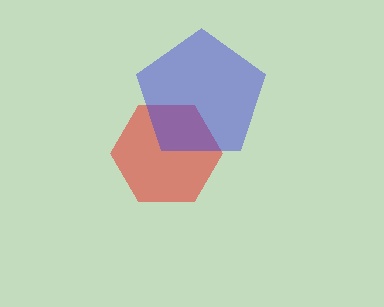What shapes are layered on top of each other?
The layered shapes are: a red hexagon, a blue pentagon.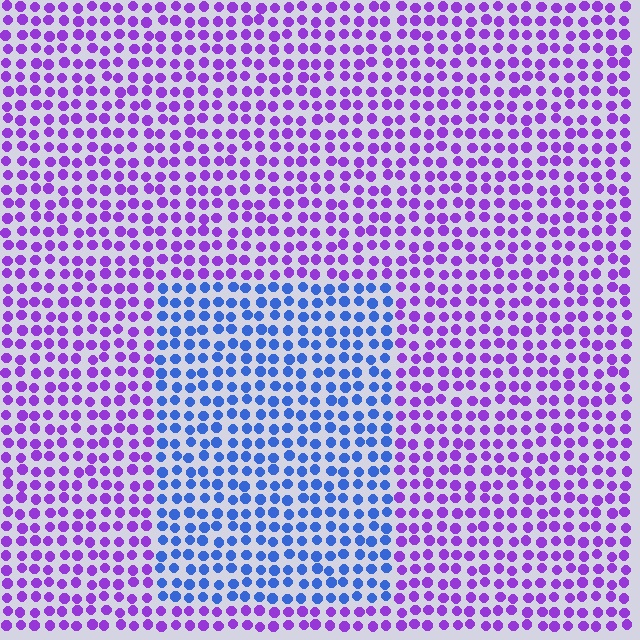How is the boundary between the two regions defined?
The boundary is defined purely by a slight shift in hue (about 54 degrees). Spacing, size, and orientation are identical on both sides.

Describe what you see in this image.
The image is filled with small purple elements in a uniform arrangement. A rectangle-shaped region is visible where the elements are tinted to a slightly different hue, forming a subtle color boundary.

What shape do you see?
I see a rectangle.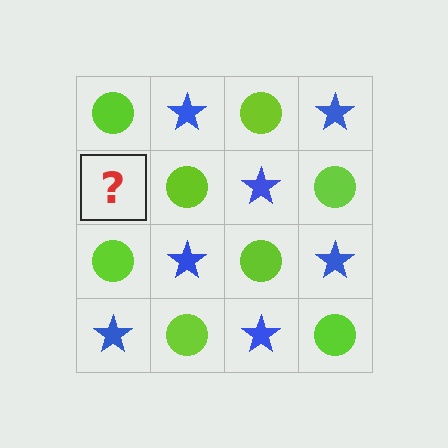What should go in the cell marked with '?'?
The missing cell should contain a blue star.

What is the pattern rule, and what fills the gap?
The rule is that it alternates lime circle and blue star in a checkerboard pattern. The gap should be filled with a blue star.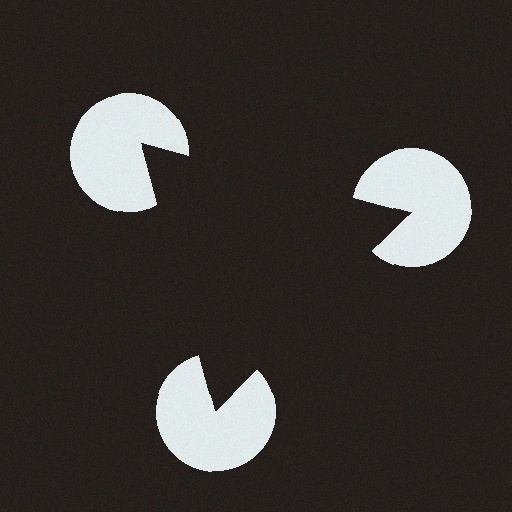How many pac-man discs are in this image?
There are 3 — one at each vertex of the illusory triangle.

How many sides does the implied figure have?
3 sides.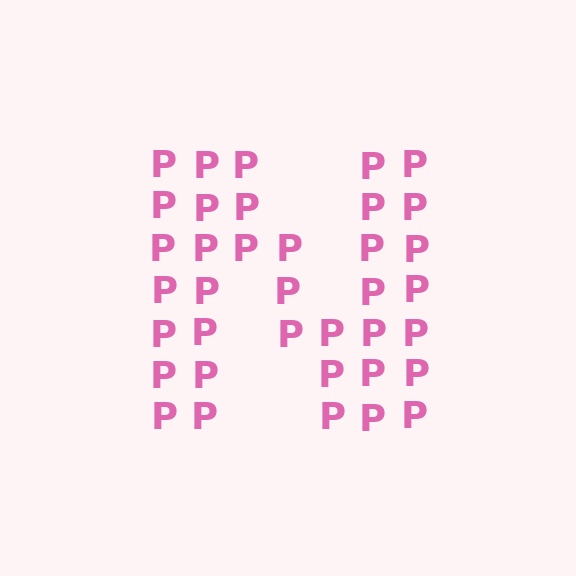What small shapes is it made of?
It is made of small letter P's.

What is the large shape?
The large shape is the letter N.